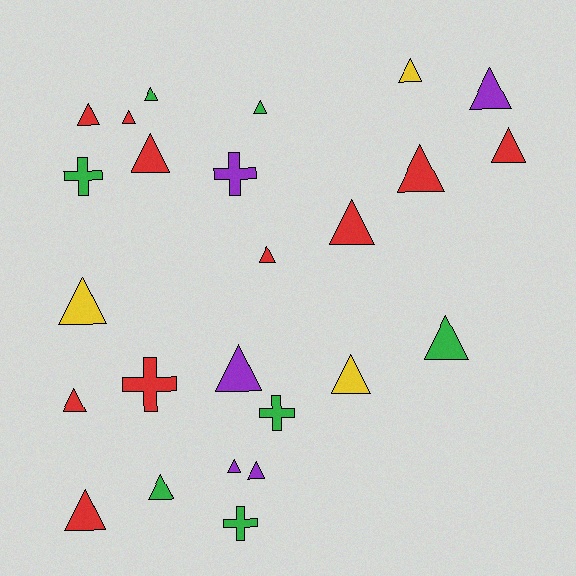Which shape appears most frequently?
Triangle, with 20 objects.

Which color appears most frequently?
Red, with 10 objects.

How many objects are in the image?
There are 25 objects.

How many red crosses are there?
There is 1 red cross.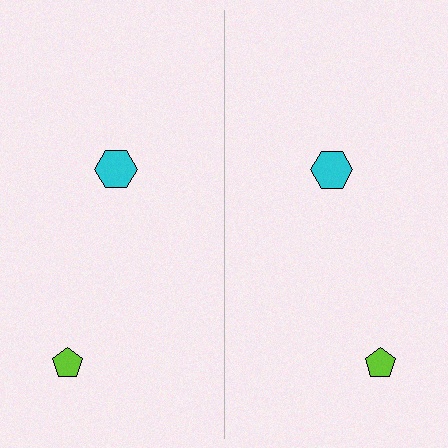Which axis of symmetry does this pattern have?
The pattern has a vertical axis of symmetry running through the center of the image.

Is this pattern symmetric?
Yes, this pattern has bilateral (reflection) symmetry.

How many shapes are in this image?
There are 4 shapes in this image.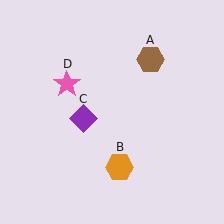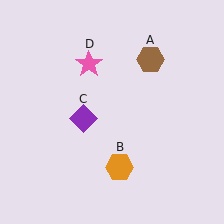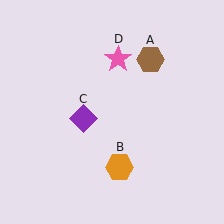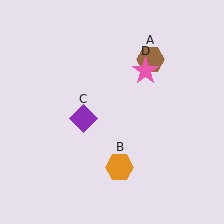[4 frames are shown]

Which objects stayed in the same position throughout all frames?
Brown hexagon (object A) and orange hexagon (object B) and purple diamond (object C) remained stationary.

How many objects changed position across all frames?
1 object changed position: pink star (object D).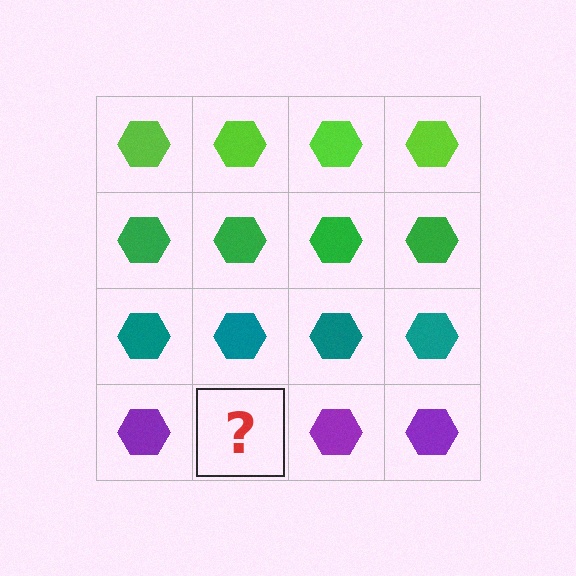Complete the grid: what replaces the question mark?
The question mark should be replaced with a purple hexagon.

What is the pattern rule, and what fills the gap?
The rule is that each row has a consistent color. The gap should be filled with a purple hexagon.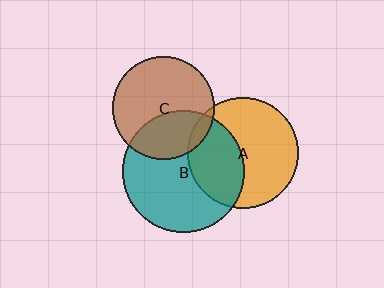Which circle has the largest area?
Circle B (teal).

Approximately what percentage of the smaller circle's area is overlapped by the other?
Approximately 35%.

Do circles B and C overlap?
Yes.